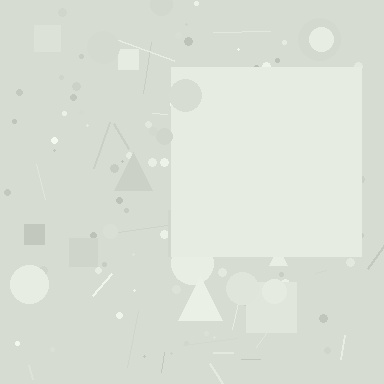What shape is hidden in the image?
A square is hidden in the image.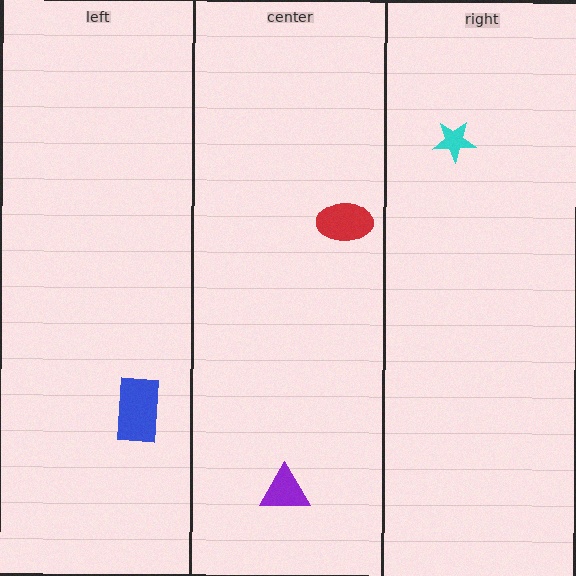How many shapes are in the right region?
1.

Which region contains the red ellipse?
The center region.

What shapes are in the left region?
The blue rectangle.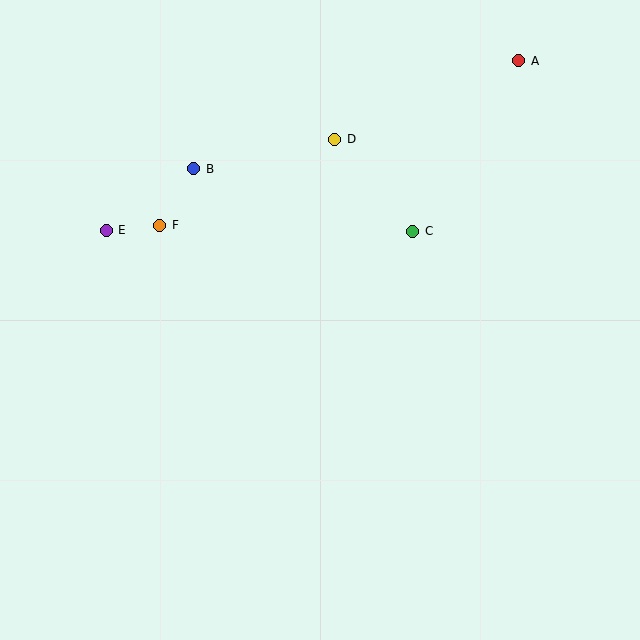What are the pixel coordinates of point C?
Point C is at (413, 231).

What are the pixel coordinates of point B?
Point B is at (194, 169).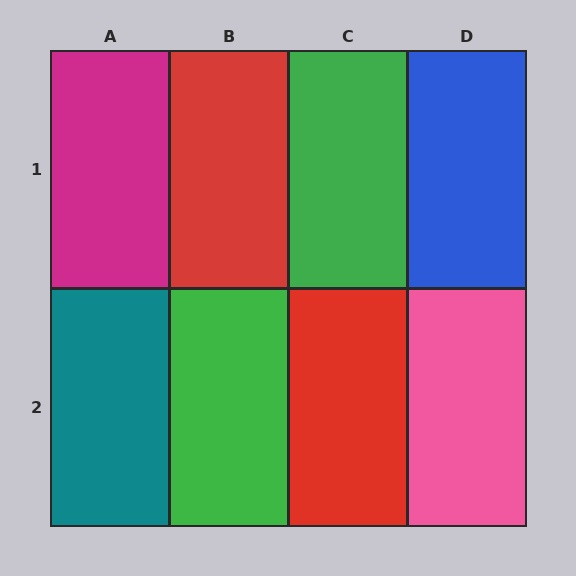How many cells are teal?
1 cell is teal.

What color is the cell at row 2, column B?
Green.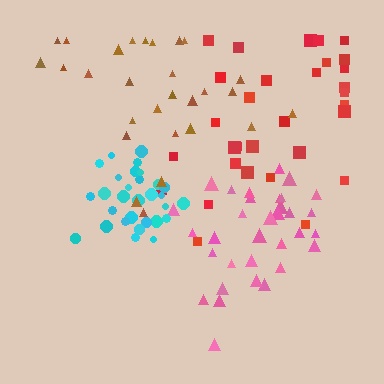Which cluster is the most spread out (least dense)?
Red.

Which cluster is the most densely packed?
Cyan.